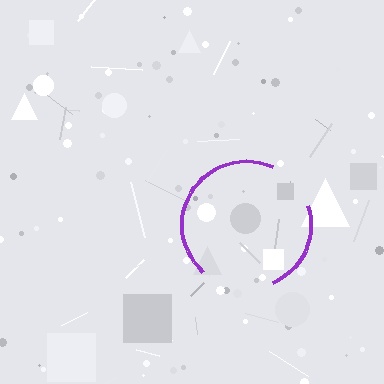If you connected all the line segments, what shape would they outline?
They would outline a circle.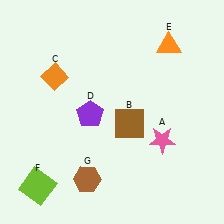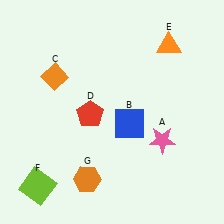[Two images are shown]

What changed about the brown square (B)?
In Image 1, B is brown. In Image 2, it changed to blue.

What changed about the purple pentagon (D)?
In Image 1, D is purple. In Image 2, it changed to red.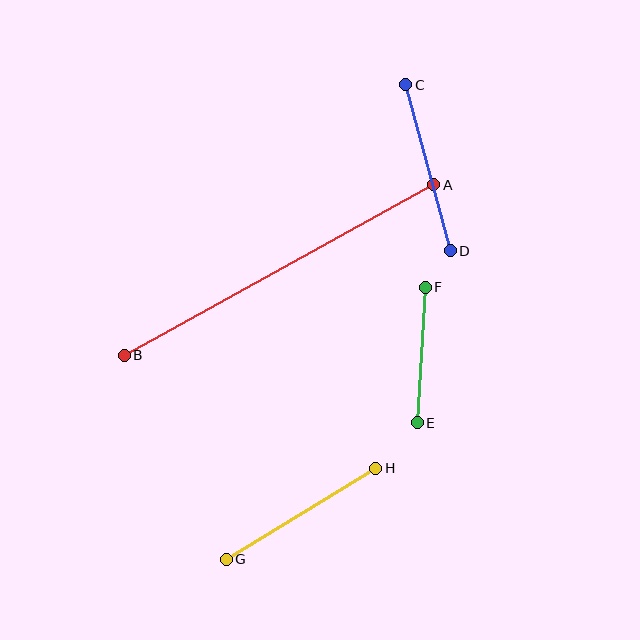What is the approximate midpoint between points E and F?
The midpoint is at approximately (421, 355) pixels.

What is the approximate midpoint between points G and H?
The midpoint is at approximately (301, 514) pixels.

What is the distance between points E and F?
The distance is approximately 136 pixels.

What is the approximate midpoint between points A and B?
The midpoint is at approximately (279, 270) pixels.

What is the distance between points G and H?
The distance is approximately 175 pixels.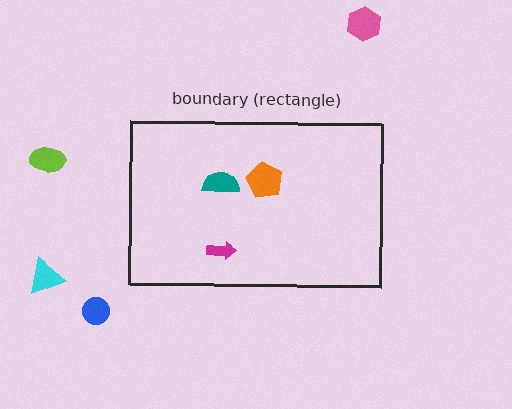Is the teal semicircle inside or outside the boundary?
Inside.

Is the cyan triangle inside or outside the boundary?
Outside.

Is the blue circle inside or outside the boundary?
Outside.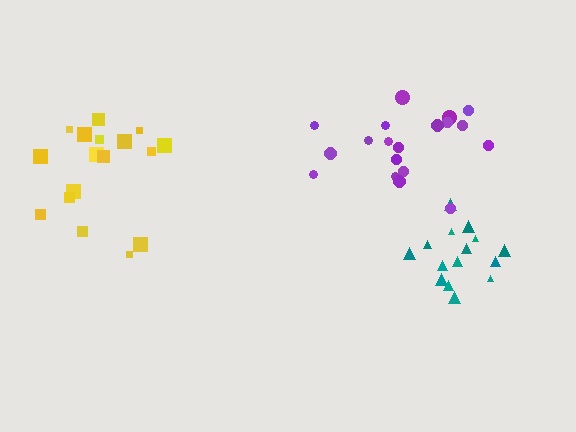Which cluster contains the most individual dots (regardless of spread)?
Purple (19).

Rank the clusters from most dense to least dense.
teal, purple, yellow.